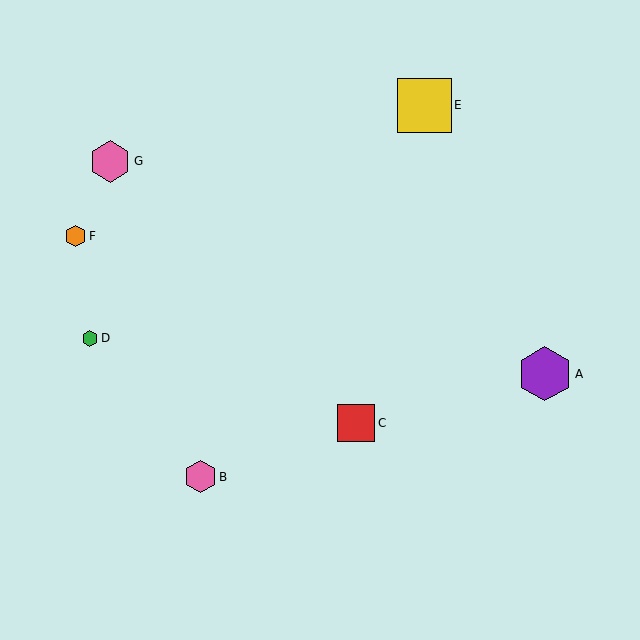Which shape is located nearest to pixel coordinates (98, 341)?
The green hexagon (labeled D) at (90, 338) is nearest to that location.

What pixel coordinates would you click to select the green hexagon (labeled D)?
Click at (90, 338) to select the green hexagon D.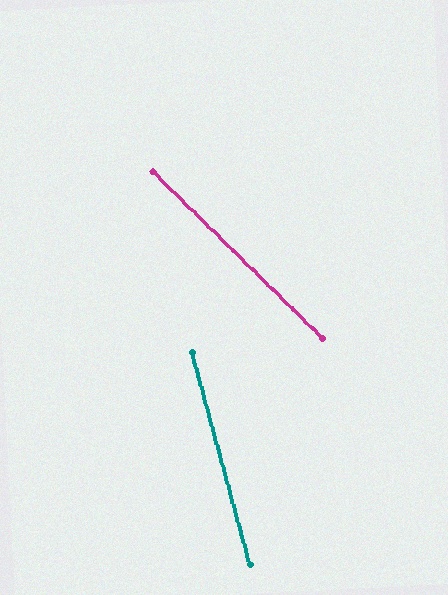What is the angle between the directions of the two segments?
Approximately 30 degrees.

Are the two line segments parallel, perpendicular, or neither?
Neither parallel nor perpendicular — they differ by about 30°.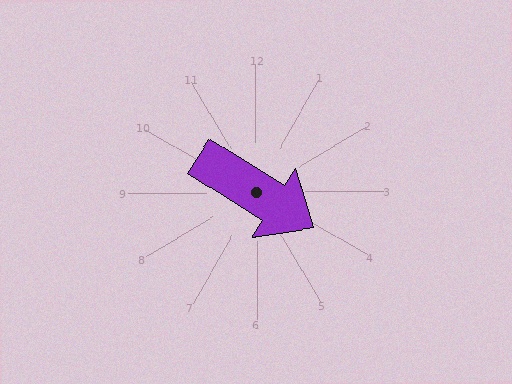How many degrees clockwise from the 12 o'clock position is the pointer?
Approximately 123 degrees.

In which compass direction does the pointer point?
Southeast.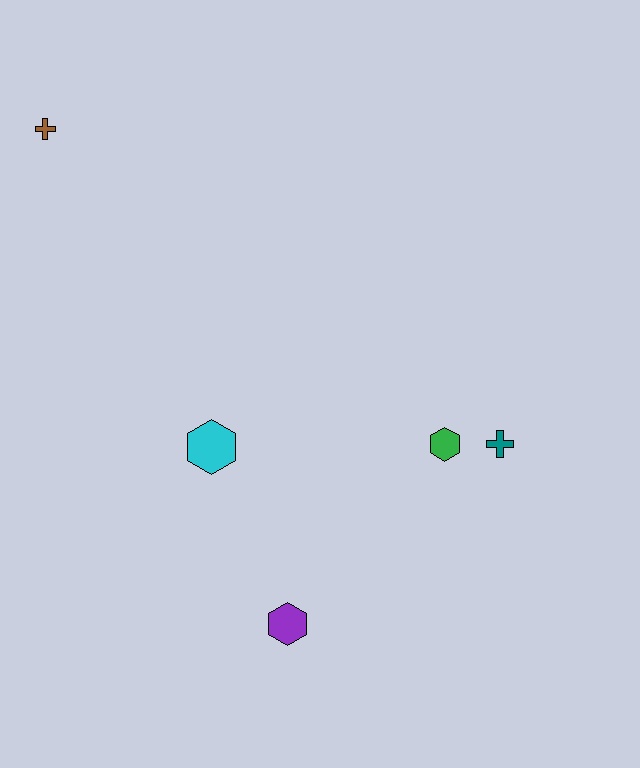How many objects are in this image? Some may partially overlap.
There are 5 objects.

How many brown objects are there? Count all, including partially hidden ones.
There is 1 brown object.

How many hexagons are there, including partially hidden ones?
There are 3 hexagons.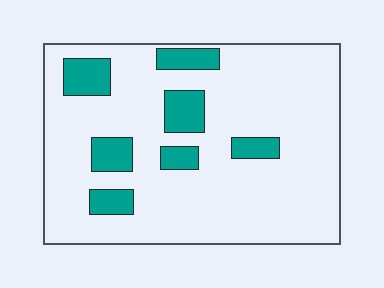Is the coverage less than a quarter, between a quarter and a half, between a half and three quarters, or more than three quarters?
Less than a quarter.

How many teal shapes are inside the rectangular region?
7.